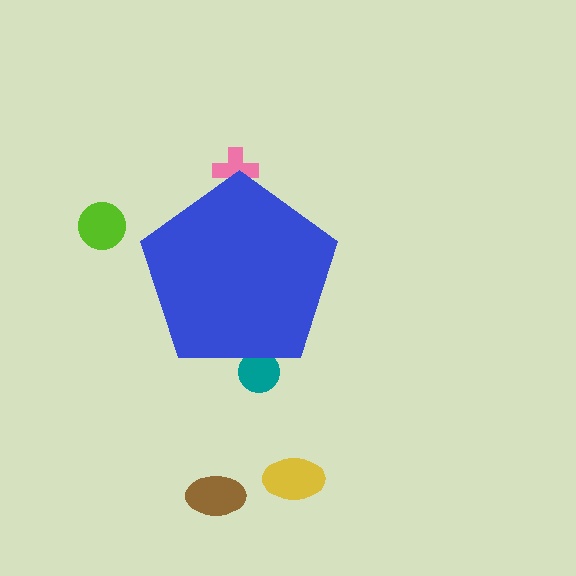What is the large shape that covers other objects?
A blue pentagon.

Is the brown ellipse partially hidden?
No, the brown ellipse is fully visible.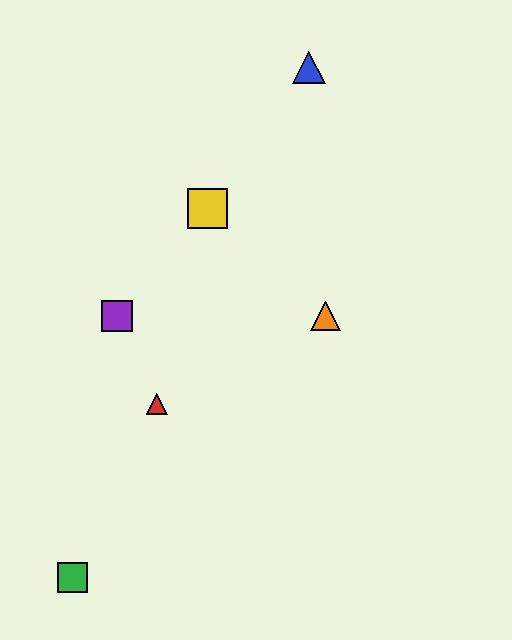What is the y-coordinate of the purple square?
The purple square is at y≈316.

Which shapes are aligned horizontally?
The purple square, the orange triangle are aligned horizontally.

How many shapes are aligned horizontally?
2 shapes (the purple square, the orange triangle) are aligned horizontally.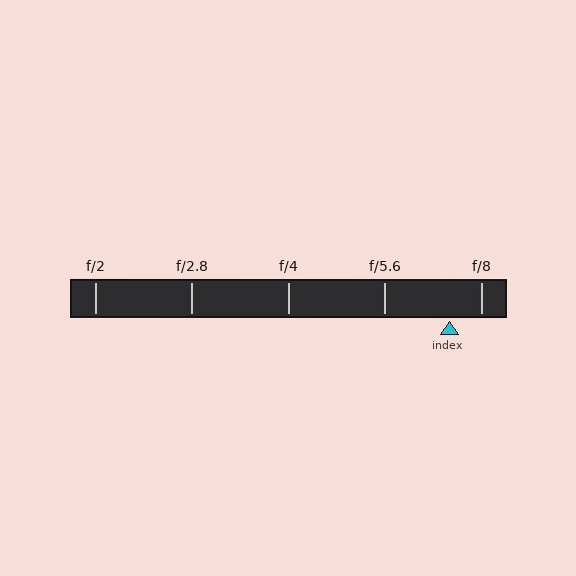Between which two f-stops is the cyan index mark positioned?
The index mark is between f/5.6 and f/8.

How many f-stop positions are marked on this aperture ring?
There are 5 f-stop positions marked.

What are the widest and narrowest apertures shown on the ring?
The widest aperture shown is f/2 and the narrowest is f/8.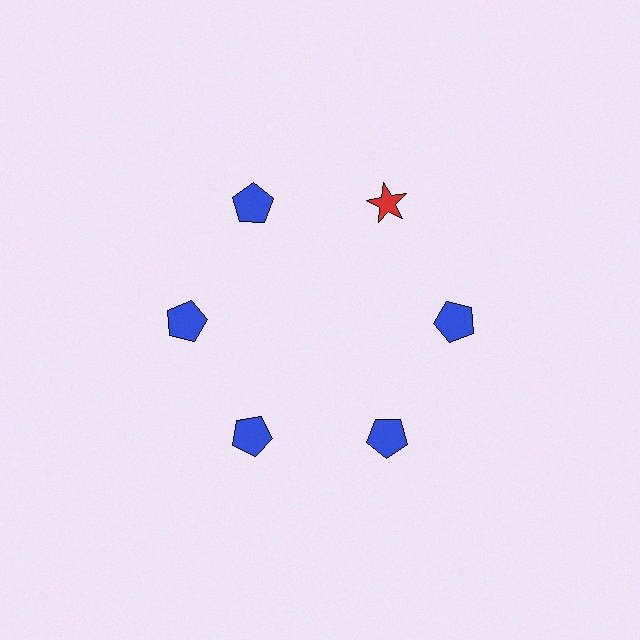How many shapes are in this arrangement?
There are 6 shapes arranged in a ring pattern.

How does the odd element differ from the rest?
It differs in both color (red instead of blue) and shape (star instead of pentagon).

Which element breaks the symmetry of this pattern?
The red star at roughly the 1 o'clock position breaks the symmetry. All other shapes are blue pentagons.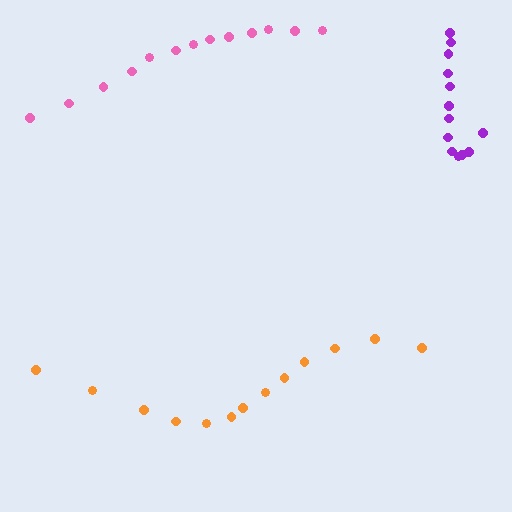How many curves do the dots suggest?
There are 3 distinct paths.